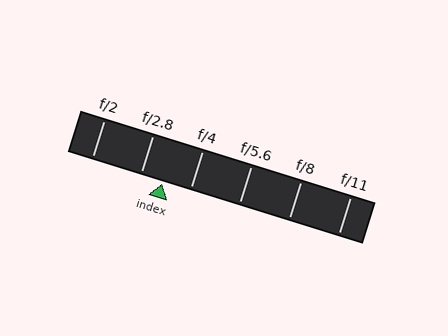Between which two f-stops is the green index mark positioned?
The index mark is between f/2.8 and f/4.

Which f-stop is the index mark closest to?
The index mark is closest to f/2.8.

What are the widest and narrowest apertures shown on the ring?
The widest aperture shown is f/2 and the narrowest is f/11.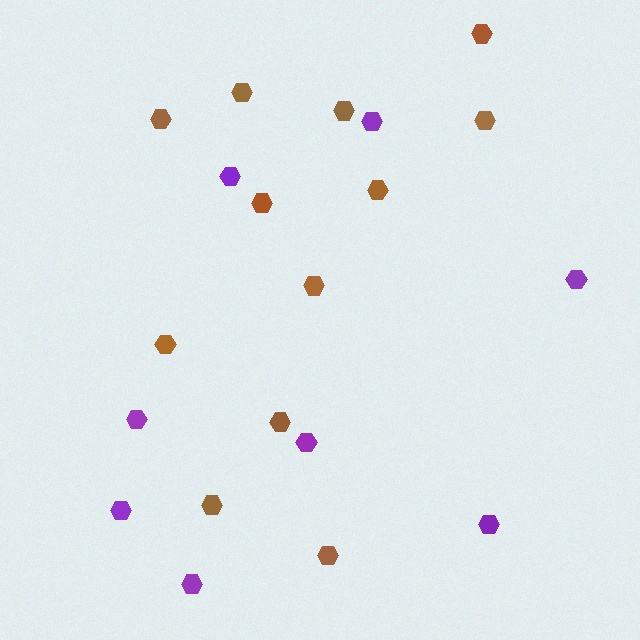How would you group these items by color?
There are 2 groups: one group of purple hexagons (8) and one group of brown hexagons (12).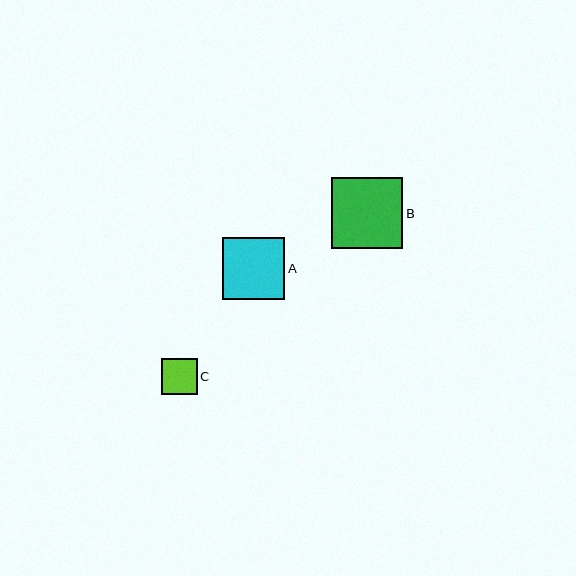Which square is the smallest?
Square C is the smallest with a size of approximately 35 pixels.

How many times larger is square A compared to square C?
Square A is approximately 1.8 times the size of square C.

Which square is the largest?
Square B is the largest with a size of approximately 71 pixels.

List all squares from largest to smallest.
From largest to smallest: B, A, C.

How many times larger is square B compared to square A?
Square B is approximately 1.1 times the size of square A.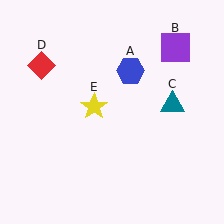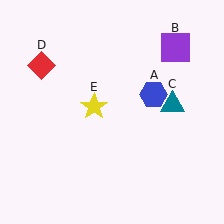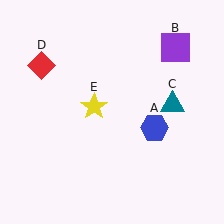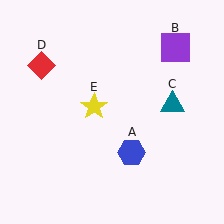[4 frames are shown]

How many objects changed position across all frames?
1 object changed position: blue hexagon (object A).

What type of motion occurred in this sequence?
The blue hexagon (object A) rotated clockwise around the center of the scene.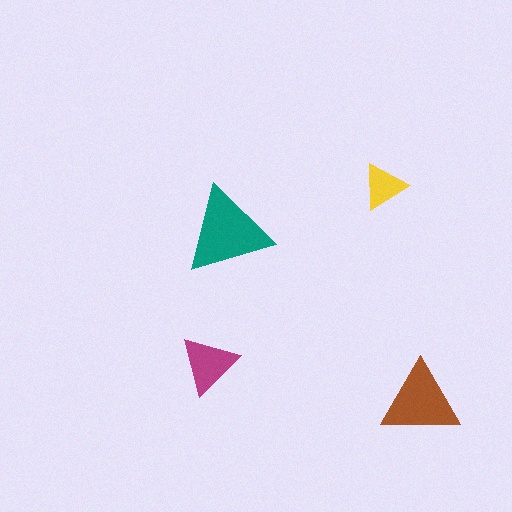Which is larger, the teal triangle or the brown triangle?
The teal one.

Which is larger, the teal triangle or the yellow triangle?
The teal one.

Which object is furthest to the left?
The magenta triangle is leftmost.